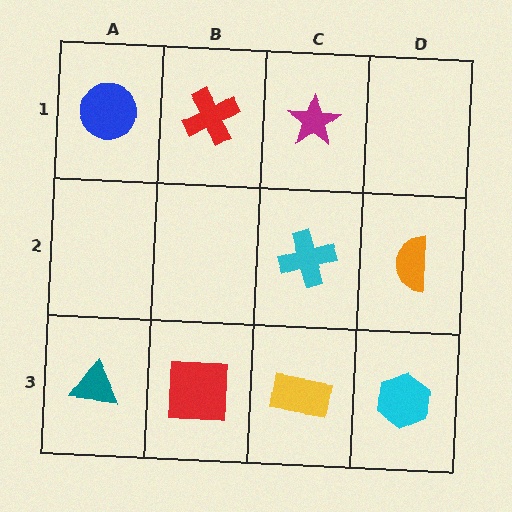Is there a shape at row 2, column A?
No, that cell is empty.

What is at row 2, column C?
A cyan cross.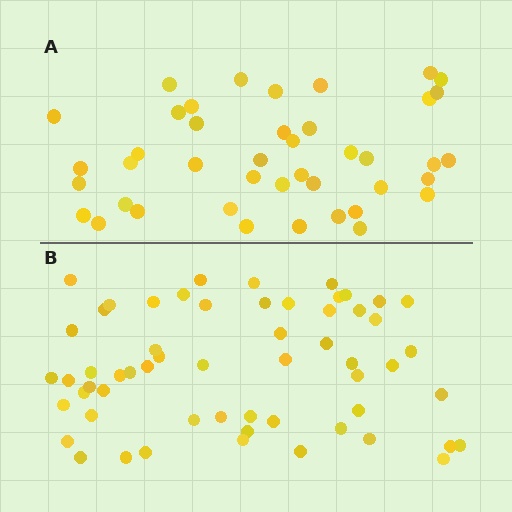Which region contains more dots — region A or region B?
Region B (the bottom region) has more dots.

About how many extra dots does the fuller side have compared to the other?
Region B has approximately 15 more dots than region A.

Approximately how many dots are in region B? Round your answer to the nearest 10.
About 60 dots. (The exact count is 58, which rounds to 60.)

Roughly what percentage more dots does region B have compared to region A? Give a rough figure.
About 40% more.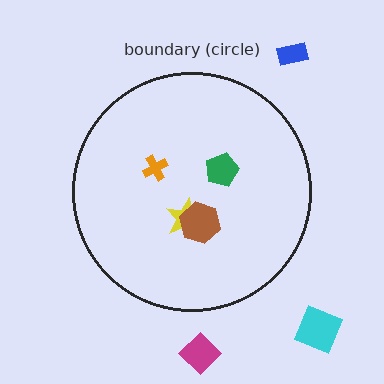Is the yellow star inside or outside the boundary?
Inside.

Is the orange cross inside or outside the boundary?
Inside.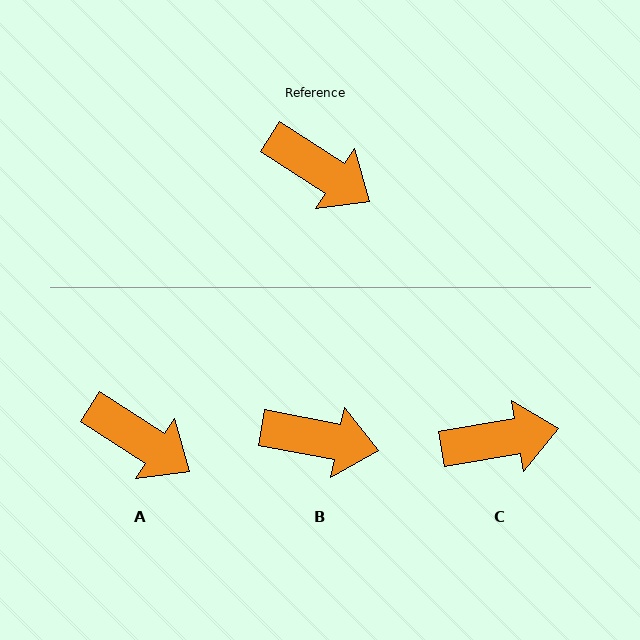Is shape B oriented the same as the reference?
No, it is off by about 22 degrees.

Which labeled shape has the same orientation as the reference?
A.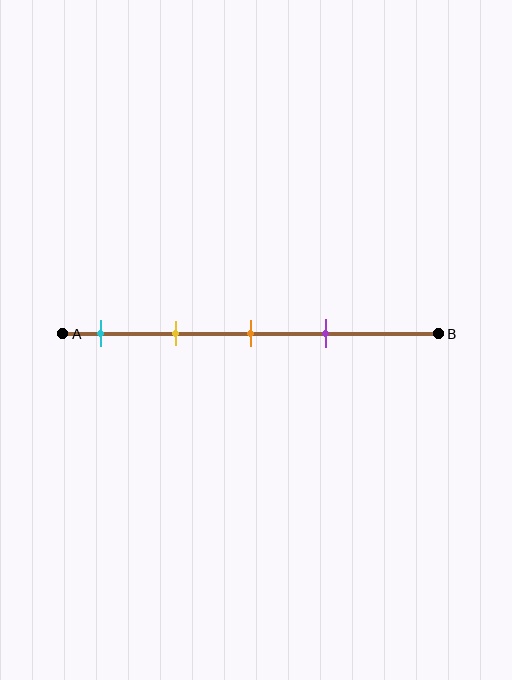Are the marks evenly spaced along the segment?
Yes, the marks are approximately evenly spaced.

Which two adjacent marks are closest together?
The orange and purple marks are the closest adjacent pair.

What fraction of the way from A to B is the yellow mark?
The yellow mark is approximately 30% (0.3) of the way from A to B.